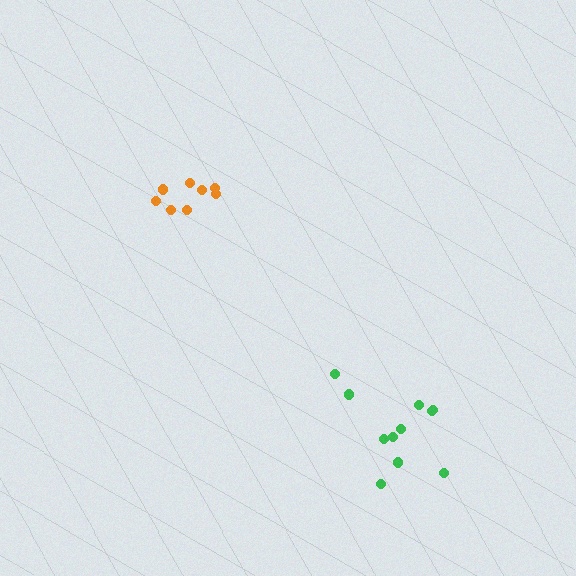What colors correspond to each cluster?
The clusters are colored: orange, green.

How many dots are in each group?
Group 1: 8 dots, Group 2: 11 dots (19 total).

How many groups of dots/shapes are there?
There are 2 groups.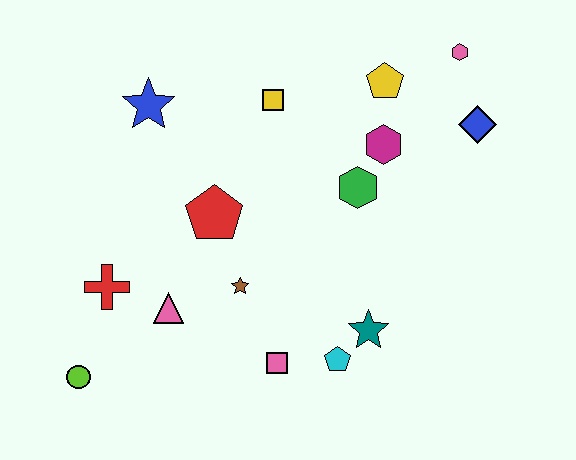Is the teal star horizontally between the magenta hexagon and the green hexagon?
Yes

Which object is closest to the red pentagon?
The brown star is closest to the red pentagon.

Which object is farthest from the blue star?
The blue diamond is farthest from the blue star.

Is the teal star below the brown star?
Yes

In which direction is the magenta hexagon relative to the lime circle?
The magenta hexagon is to the right of the lime circle.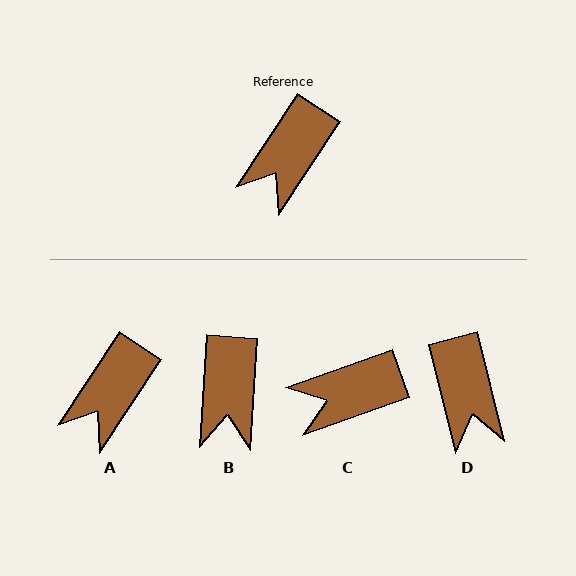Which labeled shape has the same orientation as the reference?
A.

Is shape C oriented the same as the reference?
No, it is off by about 37 degrees.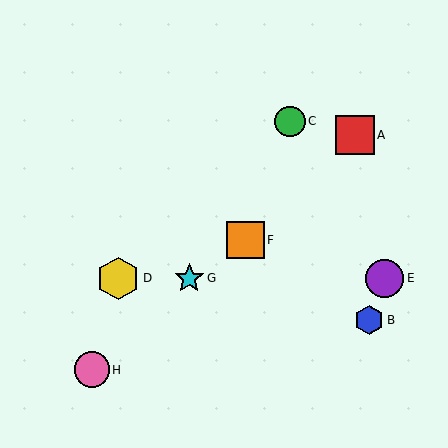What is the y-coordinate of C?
Object C is at y≈121.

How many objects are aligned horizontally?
3 objects (D, E, G) are aligned horizontally.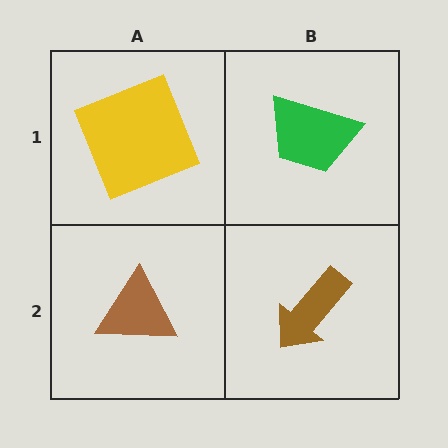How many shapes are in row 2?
2 shapes.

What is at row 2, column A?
A brown triangle.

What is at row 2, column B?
A brown arrow.